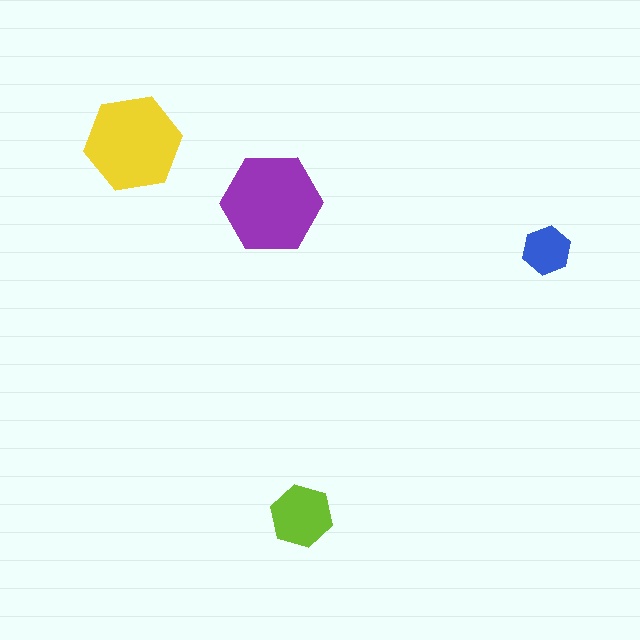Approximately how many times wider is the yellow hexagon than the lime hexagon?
About 1.5 times wider.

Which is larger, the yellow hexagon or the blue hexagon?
The yellow one.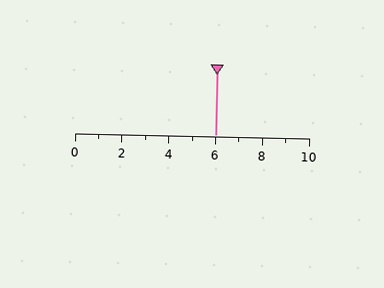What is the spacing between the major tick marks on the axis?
The major ticks are spaced 2 apart.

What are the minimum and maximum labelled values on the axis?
The axis runs from 0 to 10.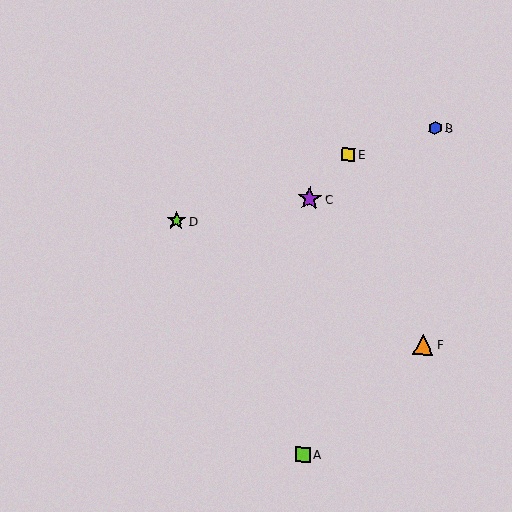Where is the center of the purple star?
The center of the purple star is at (310, 199).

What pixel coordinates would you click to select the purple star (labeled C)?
Click at (310, 199) to select the purple star C.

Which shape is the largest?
The purple star (labeled C) is the largest.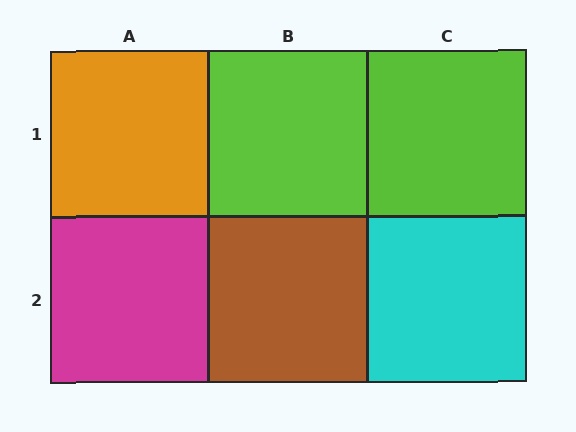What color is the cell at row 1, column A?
Orange.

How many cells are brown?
1 cell is brown.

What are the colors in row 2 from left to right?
Magenta, brown, cyan.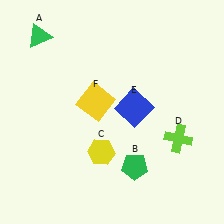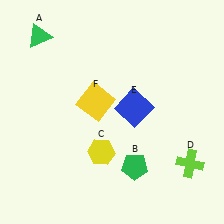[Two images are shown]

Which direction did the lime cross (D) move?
The lime cross (D) moved down.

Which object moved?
The lime cross (D) moved down.